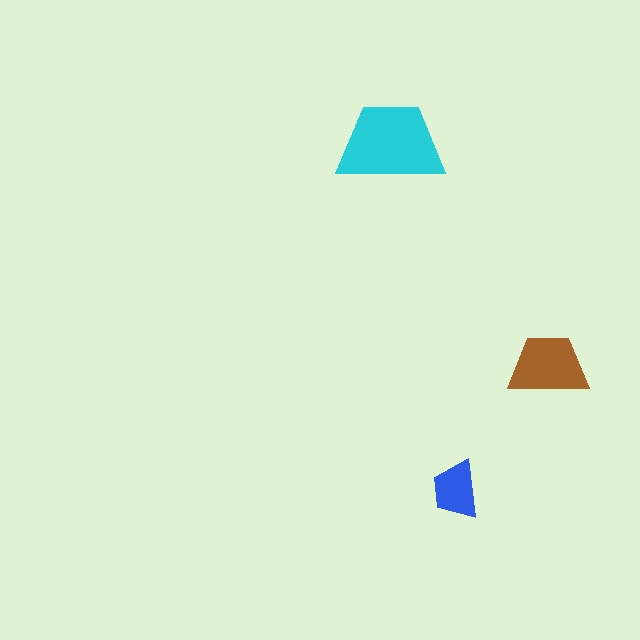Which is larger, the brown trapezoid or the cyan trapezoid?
The cyan one.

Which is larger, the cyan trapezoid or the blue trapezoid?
The cyan one.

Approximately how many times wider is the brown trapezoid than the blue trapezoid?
About 1.5 times wider.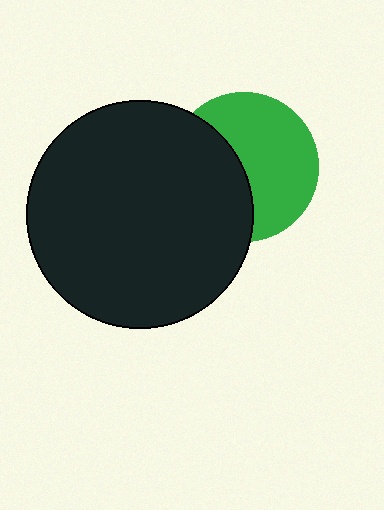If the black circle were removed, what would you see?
You would see the complete green circle.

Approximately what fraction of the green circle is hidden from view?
Roughly 43% of the green circle is hidden behind the black circle.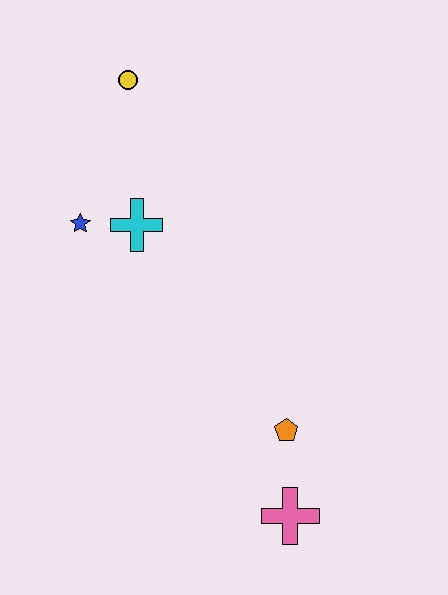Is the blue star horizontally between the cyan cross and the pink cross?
No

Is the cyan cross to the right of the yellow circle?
Yes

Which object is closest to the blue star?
The cyan cross is closest to the blue star.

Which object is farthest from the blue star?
The pink cross is farthest from the blue star.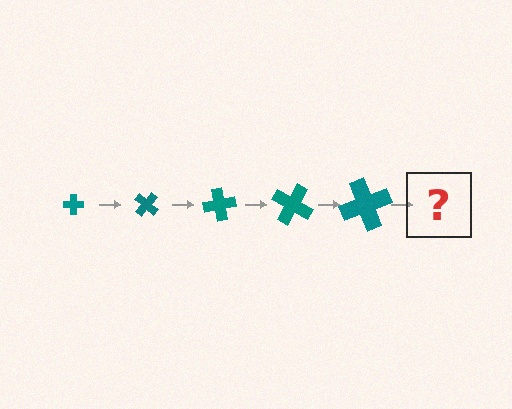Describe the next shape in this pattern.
It should be a cross, larger than the previous one and rotated 200 degrees from the start.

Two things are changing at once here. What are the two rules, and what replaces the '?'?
The two rules are that the cross grows larger each step and it rotates 40 degrees each step. The '?' should be a cross, larger than the previous one and rotated 200 degrees from the start.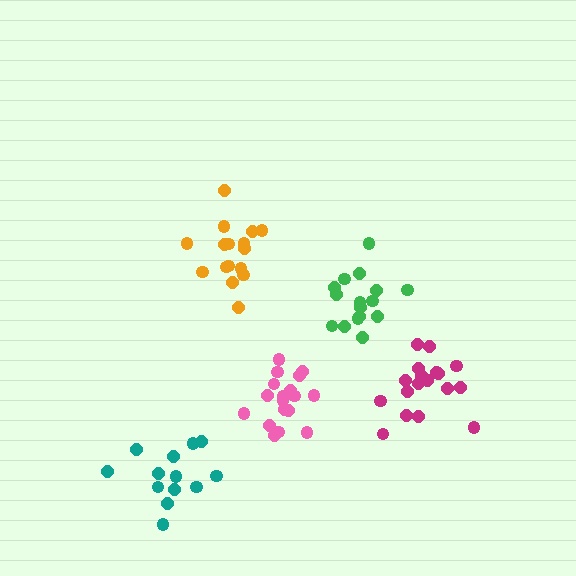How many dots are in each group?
Group 1: 16 dots, Group 2: 16 dots, Group 3: 13 dots, Group 4: 18 dots, Group 5: 18 dots (81 total).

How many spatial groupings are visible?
There are 5 spatial groupings.